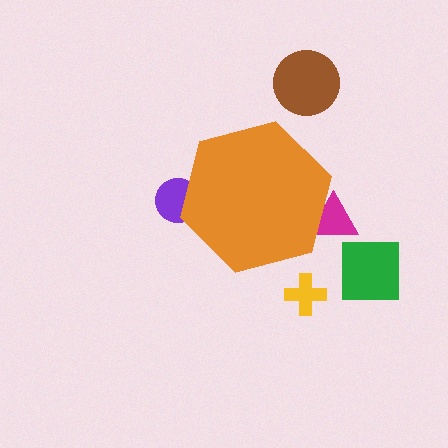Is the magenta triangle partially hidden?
Yes, the magenta triangle is partially hidden behind the orange hexagon.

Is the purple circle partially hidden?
Yes, the purple circle is partially hidden behind the orange hexagon.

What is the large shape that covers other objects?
An orange hexagon.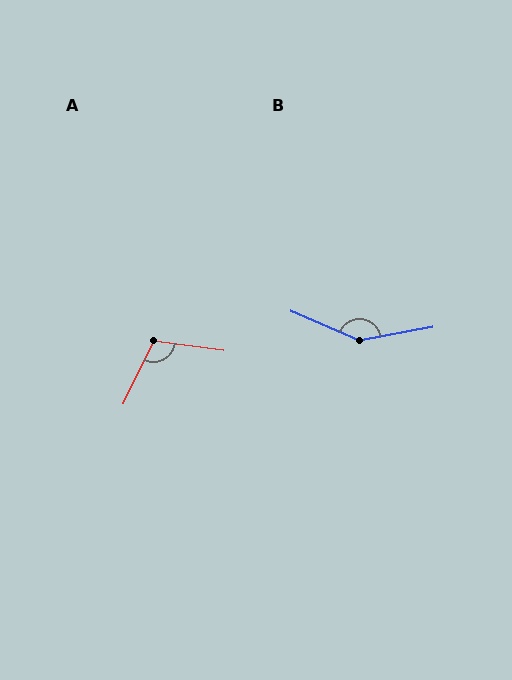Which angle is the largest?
B, at approximately 146 degrees.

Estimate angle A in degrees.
Approximately 108 degrees.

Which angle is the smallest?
A, at approximately 108 degrees.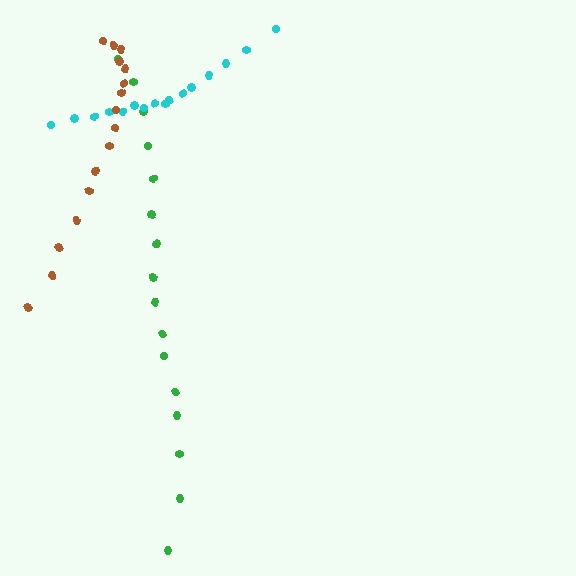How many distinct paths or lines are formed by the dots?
There are 3 distinct paths.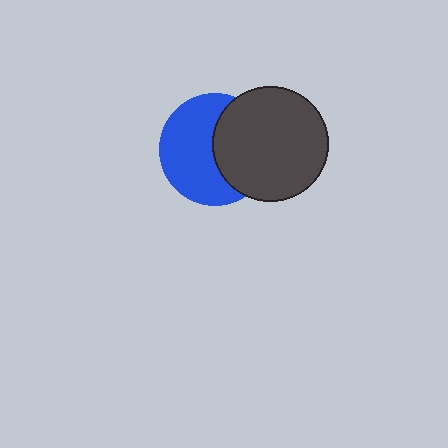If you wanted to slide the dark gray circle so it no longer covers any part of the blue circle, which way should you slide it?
Slide it right — that is the most direct way to separate the two shapes.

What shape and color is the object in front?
The object in front is a dark gray circle.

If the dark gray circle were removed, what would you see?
You would see the complete blue circle.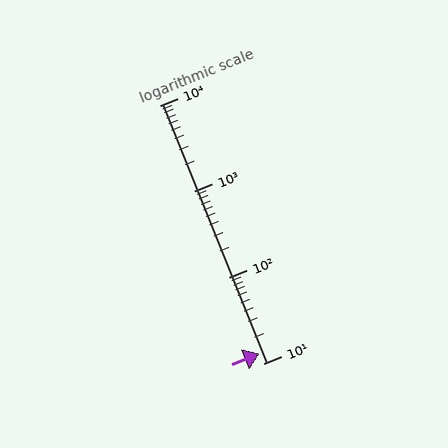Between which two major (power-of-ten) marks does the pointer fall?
The pointer is between 10 and 100.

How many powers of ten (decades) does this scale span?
The scale spans 3 decades, from 10 to 10000.